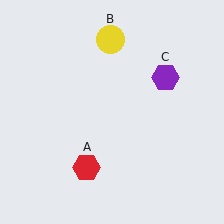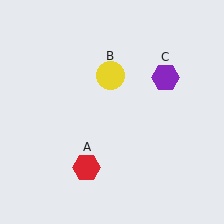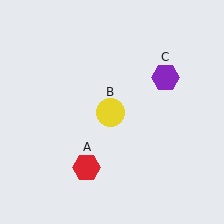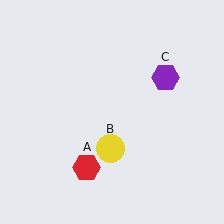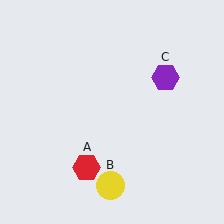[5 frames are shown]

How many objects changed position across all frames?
1 object changed position: yellow circle (object B).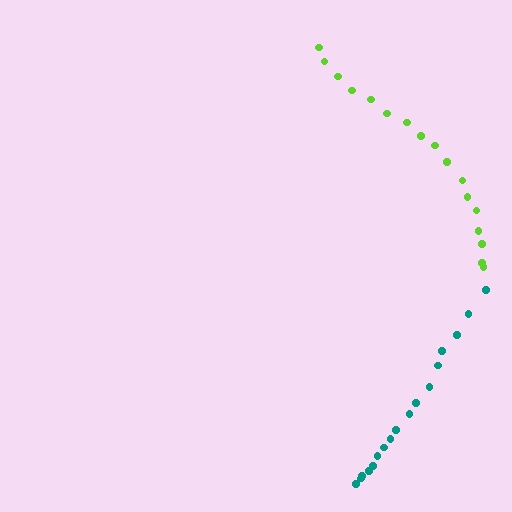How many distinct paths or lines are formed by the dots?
There are 2 distinct paths.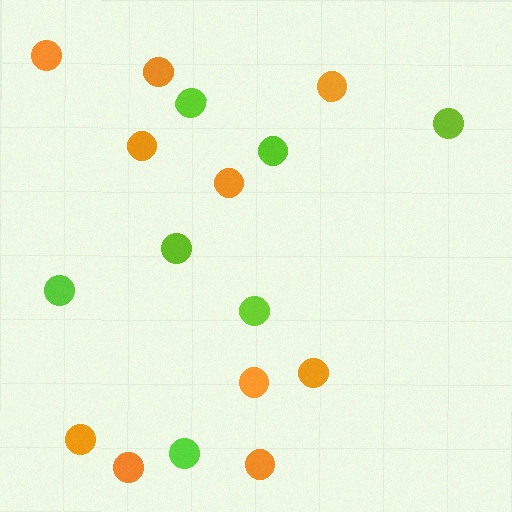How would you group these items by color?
There are 2 groups: one group of orange circles (10) and one group of lime circles (7).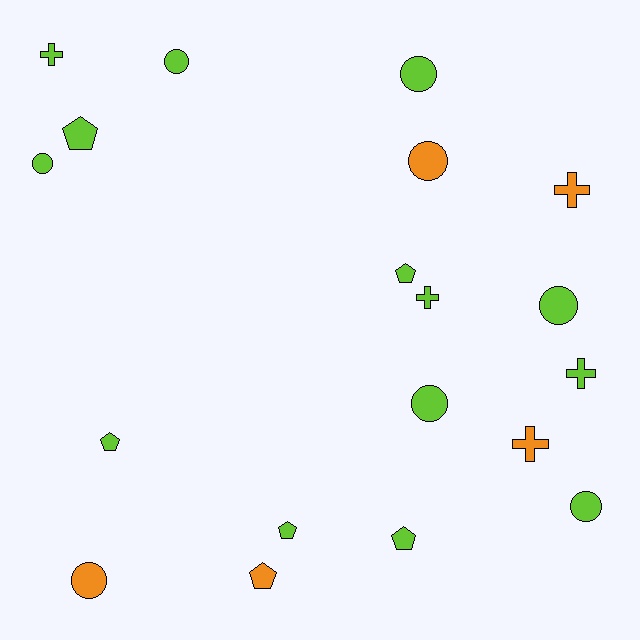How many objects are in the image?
There are 19 objects.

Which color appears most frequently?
Lime, with 14 objects.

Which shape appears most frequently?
Circle, with 8 objects.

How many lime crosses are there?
There are 3 lime crosses.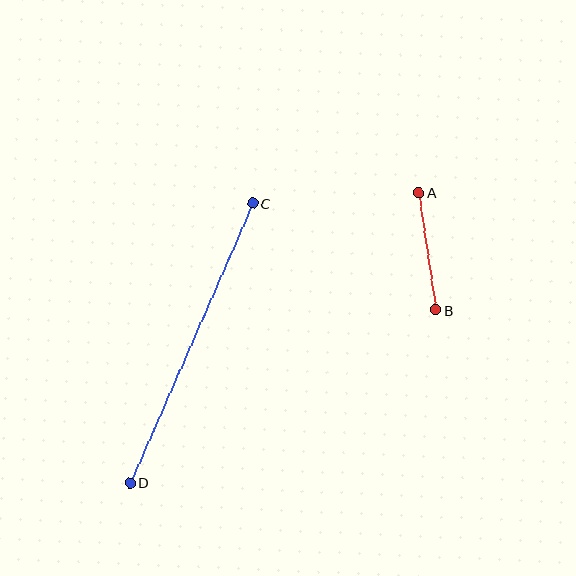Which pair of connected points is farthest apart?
Points C and D are farthest apart.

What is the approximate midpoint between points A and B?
The midpoint is at approximately (427, 251) pixels.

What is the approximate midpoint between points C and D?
The midpoint is at approximately (191, 343) pixels.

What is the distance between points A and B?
The distance is approximately 119 pixels.